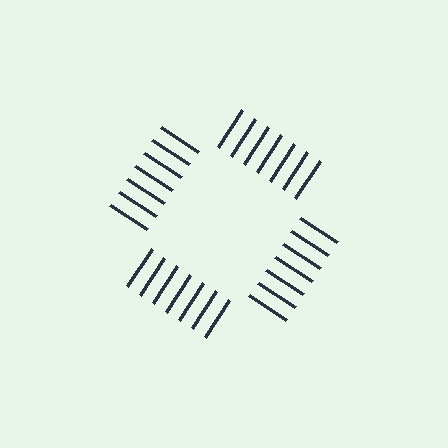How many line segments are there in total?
28 — 7 along each of the 4 edges.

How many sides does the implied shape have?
4 sides — the line-ends trace a square.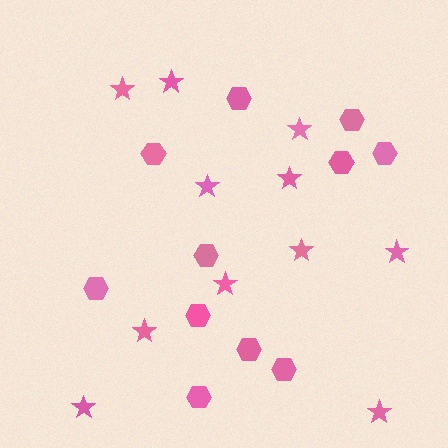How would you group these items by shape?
There are 2 groups: one group of stars (11) and one group of hexagons (11).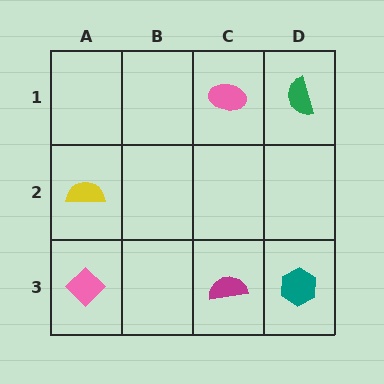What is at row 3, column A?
A pink diamond.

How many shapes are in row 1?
2 shapes.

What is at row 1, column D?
A green semicircle.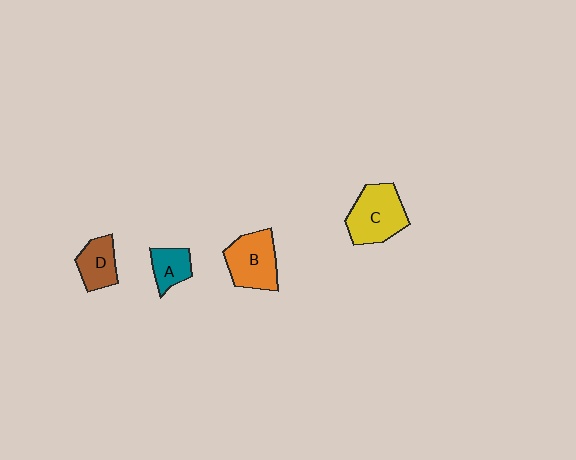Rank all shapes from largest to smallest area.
From largest to smallest: C (yellow), B (orange), D (brown), A (teal).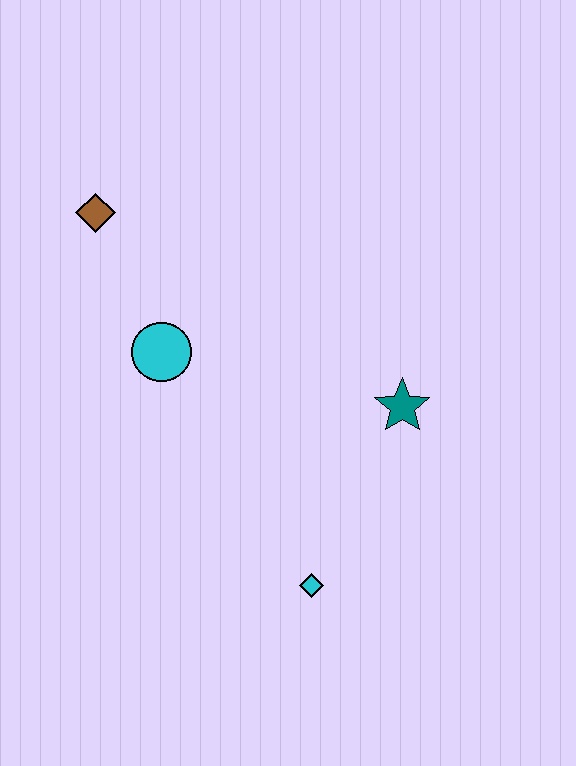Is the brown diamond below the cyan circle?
No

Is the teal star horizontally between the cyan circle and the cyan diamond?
No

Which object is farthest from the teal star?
The brown diamond is farthest from the teal star.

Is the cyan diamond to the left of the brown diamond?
No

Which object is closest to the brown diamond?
The cyan circle is closest to the brown diamond.